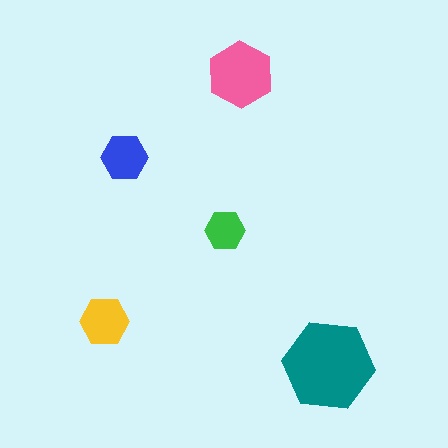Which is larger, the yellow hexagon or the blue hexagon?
The yellow one.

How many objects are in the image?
There are 5 objects in the image.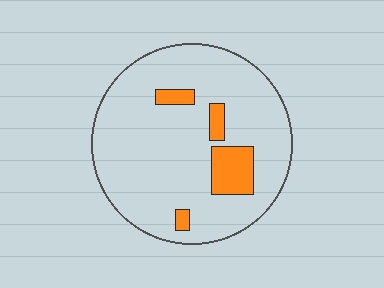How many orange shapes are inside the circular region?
4.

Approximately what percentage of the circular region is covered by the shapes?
Approximately 10%.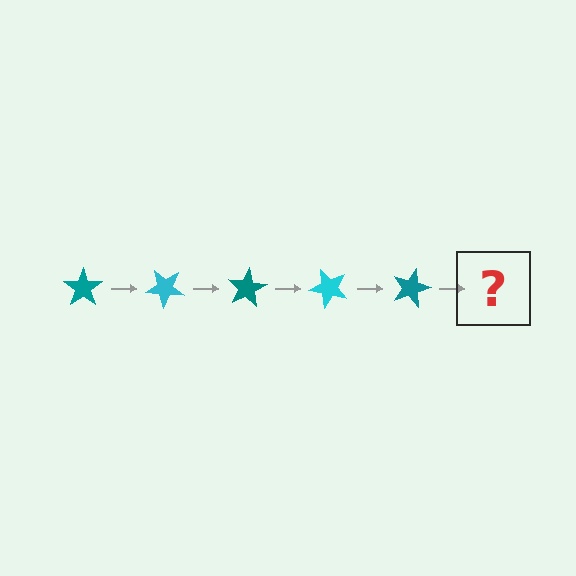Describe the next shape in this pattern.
It should be a cyan star, rotated 200 degrees from the start.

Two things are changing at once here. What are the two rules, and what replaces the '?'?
The two rules are that it rotates 40 degrees each step and the color cycles through teal and cyan. The '?' should be a cyan star, rotated 200 degrees from the start.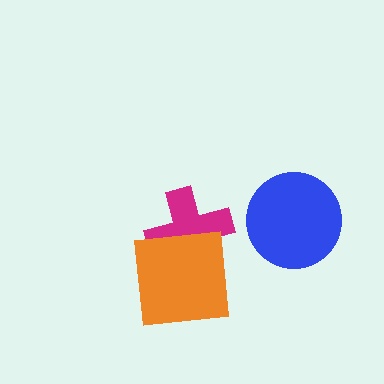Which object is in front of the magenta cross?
The orange square is in front of the magenta cross.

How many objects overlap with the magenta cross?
1 object overlaps with the magenta cross.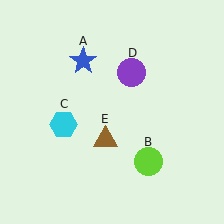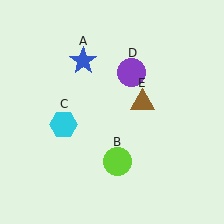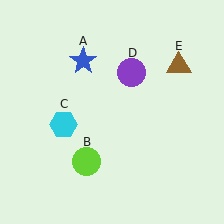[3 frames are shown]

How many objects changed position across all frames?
2 objects changed position: lime circle (object B), brown triangle (object E).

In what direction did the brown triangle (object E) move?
The brown triangle (object E) moved up and to the right.